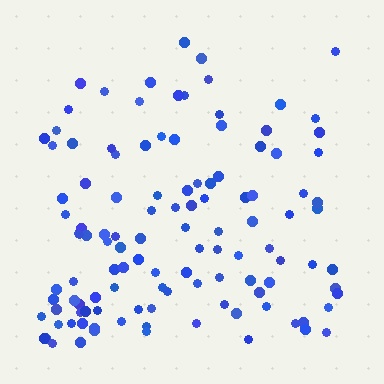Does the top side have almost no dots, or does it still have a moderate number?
Still a moderate number, just noticeably fewer than the bottom.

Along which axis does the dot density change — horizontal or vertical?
Vertical.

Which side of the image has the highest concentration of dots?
The bottom.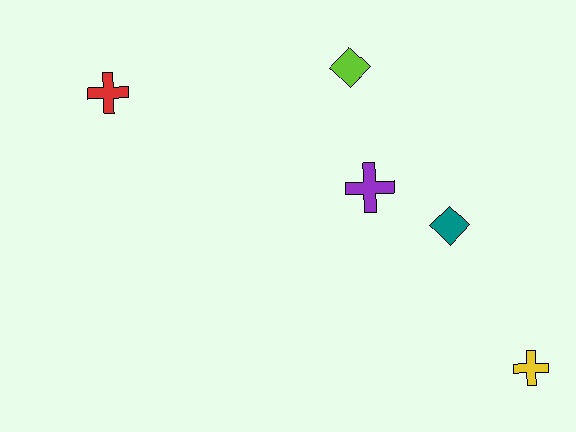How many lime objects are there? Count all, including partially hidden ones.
There is 1 lime object.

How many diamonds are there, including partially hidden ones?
There are 2 diamonds.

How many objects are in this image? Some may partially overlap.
There are 5 objects.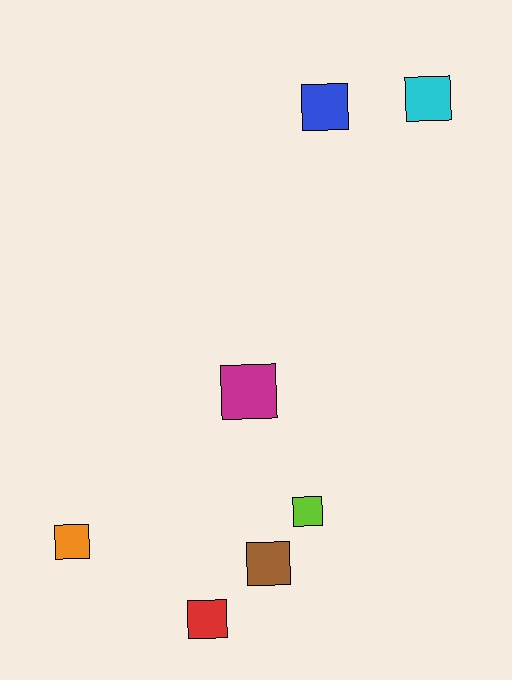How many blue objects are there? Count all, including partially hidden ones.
There is 1 blue object.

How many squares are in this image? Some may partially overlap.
There are 7 squares.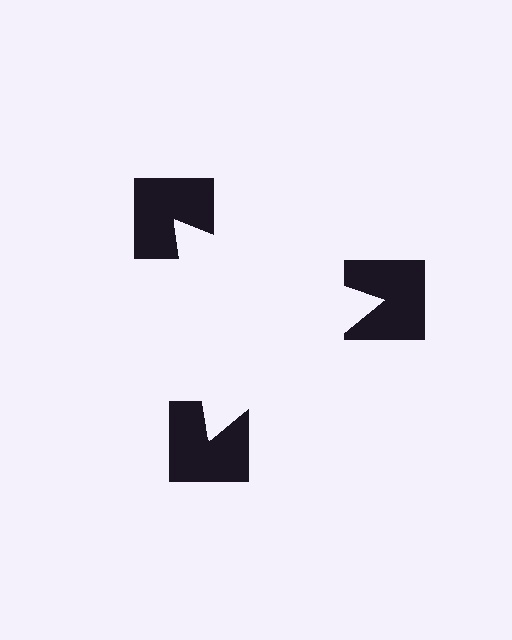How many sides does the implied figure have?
3 sides.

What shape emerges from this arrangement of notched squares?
An illusory triangle — its edges are inferred from the aligned wedge cuts in the notched squares, not physically drawn.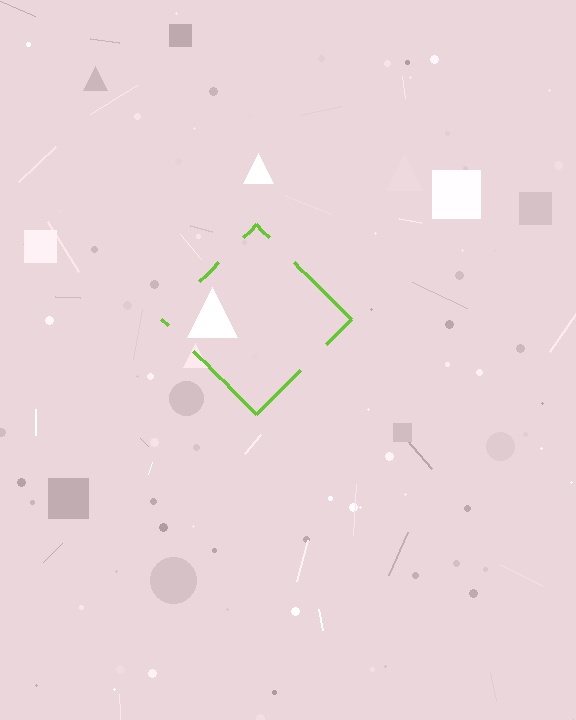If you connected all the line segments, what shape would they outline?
They would outline a diamond.